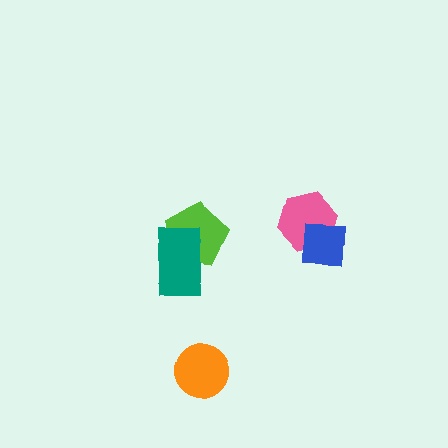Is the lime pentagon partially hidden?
Yes, it is partially covered by another shape.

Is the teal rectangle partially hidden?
No, no other shape covers it.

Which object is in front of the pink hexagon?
The blue square is in front of the pink hexagon.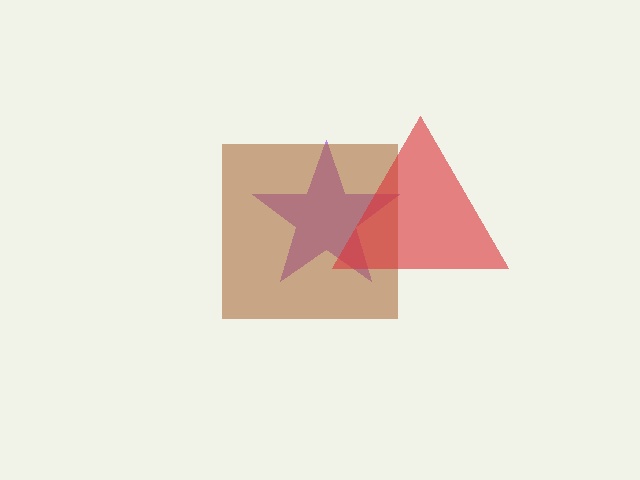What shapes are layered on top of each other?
The layered shapes are: a purple star, a brown square, a red triangle.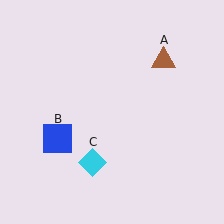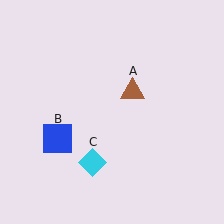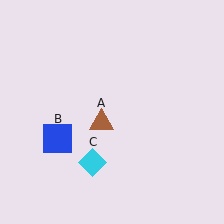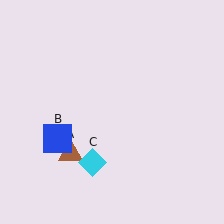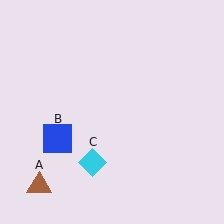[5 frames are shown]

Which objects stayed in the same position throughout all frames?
Blue square (object B) and cyan diamond (object C) remained stationary.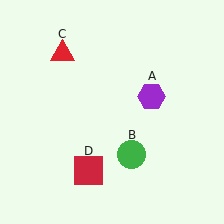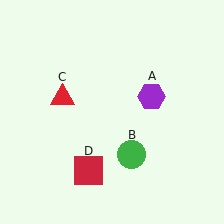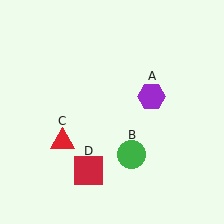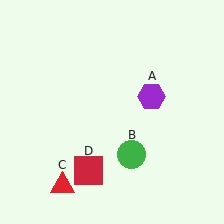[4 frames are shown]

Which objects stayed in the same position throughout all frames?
Purple hexagon (object A) and green circle (object B) and red square (object D) remained stationary.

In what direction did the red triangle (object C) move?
The red triangle (object C) moved down.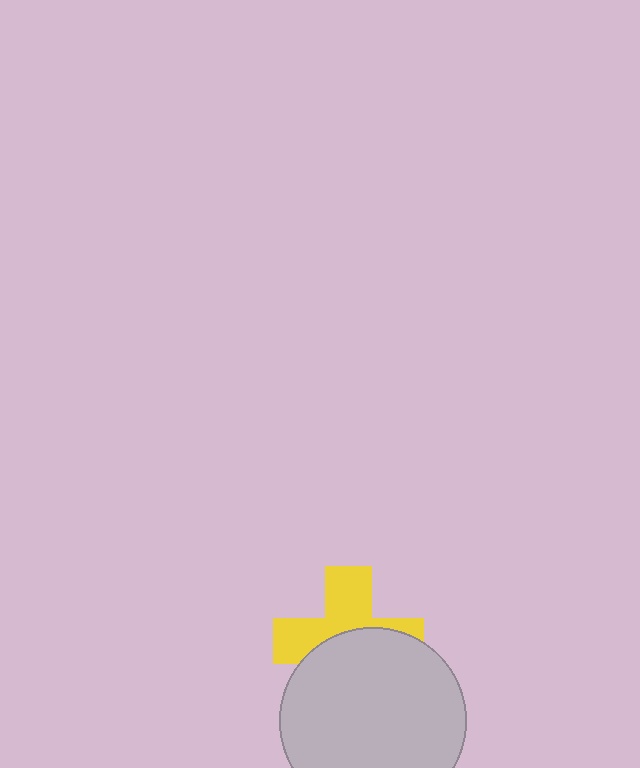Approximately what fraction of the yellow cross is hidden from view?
Roughly 51% of the yellow cross is hidden behind the light gray circle.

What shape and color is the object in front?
The object in front is a light gray circle.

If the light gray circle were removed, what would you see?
You would see the complete yellow cross.